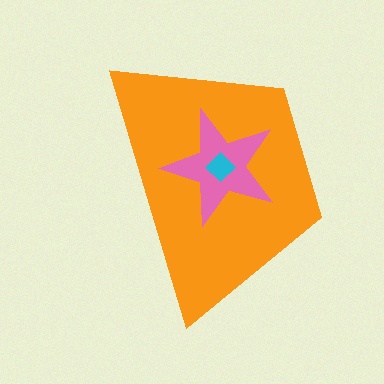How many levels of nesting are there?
3.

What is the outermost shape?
The orange trapezoid.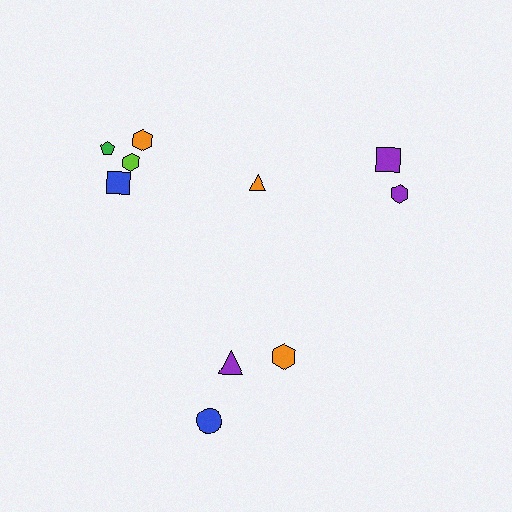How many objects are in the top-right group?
There are 3 objects.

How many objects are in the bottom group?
There are 3 objects.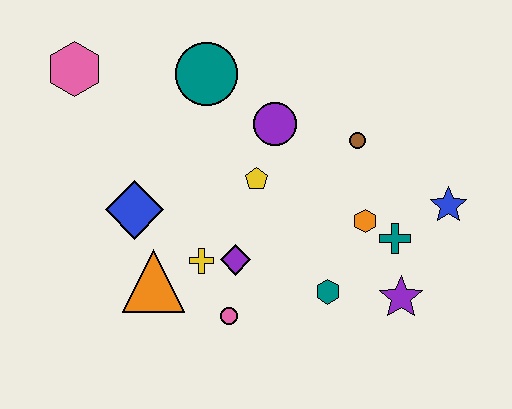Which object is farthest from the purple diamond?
The pink hexagon is farthest from the purple diamond.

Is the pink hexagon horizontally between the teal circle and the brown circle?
No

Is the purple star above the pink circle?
Yes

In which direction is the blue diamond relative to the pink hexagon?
The blue diamond is below the pink hexagon.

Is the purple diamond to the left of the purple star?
Yes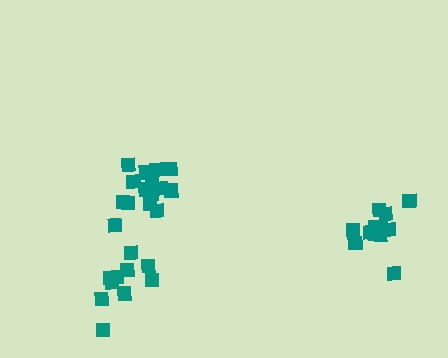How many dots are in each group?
Group 1: 15 dots, Group 2: 12 dots, Group 3: 10 dots (37 total).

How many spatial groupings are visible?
There are 3 spatial groupings.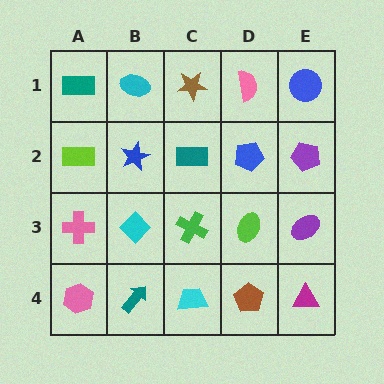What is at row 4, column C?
A cyan trapezoid.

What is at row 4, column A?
A pink hexagon.